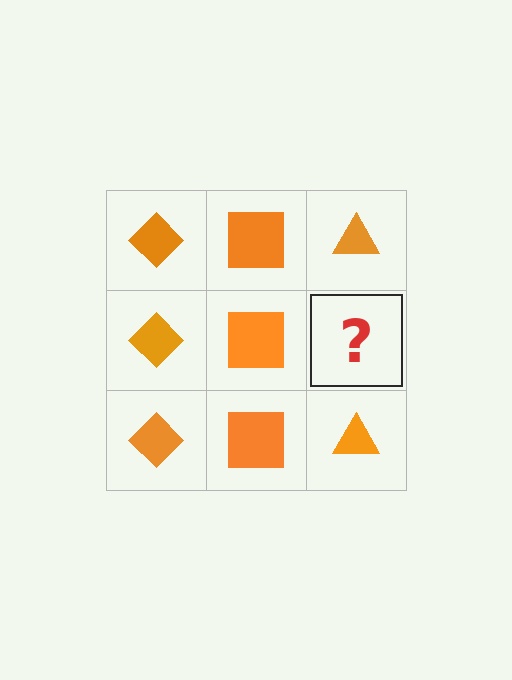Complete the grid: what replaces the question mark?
The question mark should be replaced with an orange triangle.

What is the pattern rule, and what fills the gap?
The rule is that each column has a consistent shape. The gap should be filled with an orange triangle.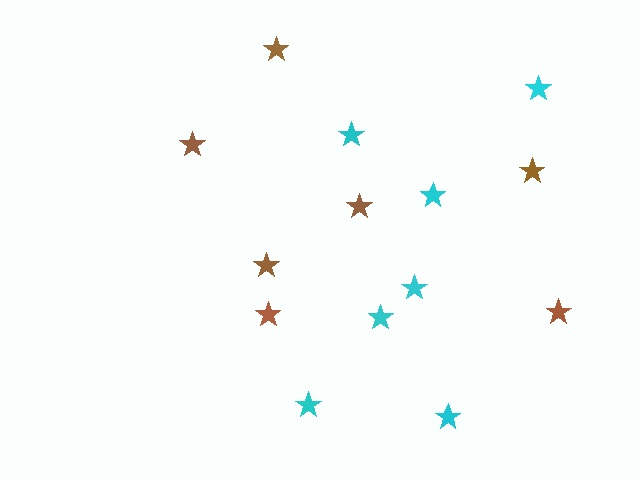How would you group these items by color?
There are 2 groups: one group of brown stars (7) and one group of cyan stars (7).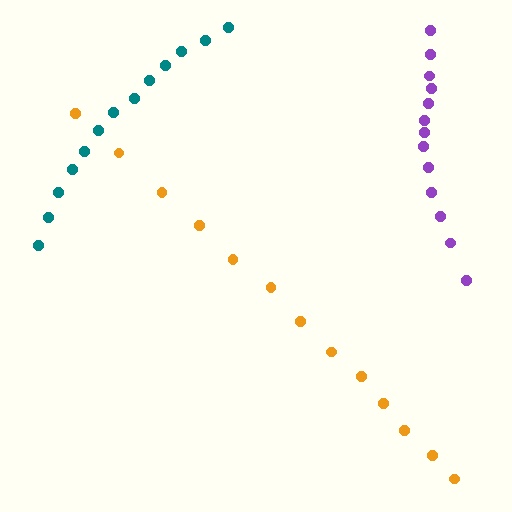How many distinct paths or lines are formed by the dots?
There are 3 distinct paths.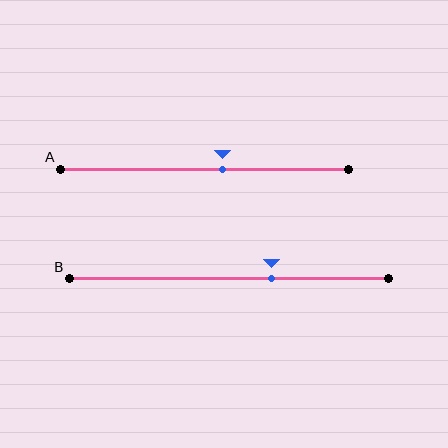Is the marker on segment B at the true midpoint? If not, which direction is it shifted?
No, the marker on segment B is shifted to the right by about 14% of the segment length.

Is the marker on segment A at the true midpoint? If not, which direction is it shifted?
No, the marker on segment A is shifted to the right by about 6% of the segment length.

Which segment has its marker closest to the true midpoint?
Segment A has its marker closest to the true midpoint.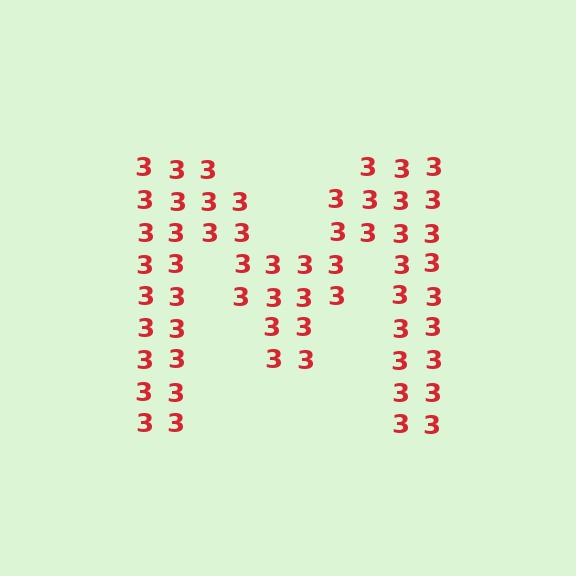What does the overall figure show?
The overall figure shows the letter M.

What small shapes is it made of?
It is made of small digit 3's.